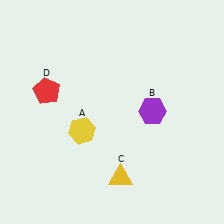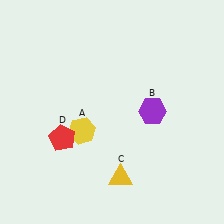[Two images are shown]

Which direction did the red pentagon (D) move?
The red pentagon (D) moved down.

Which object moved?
The red pentagon (D) moved down.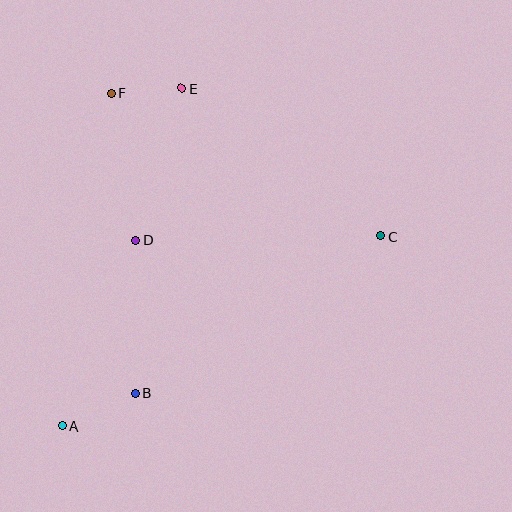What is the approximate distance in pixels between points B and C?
The distance between B and C is approximately 291 pixels.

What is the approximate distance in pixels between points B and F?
The distance between B and F is approximately 301 pixels.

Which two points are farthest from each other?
Points A and C are farthest from each other.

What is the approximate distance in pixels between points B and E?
The distance between B and E is approximately 308 pixels.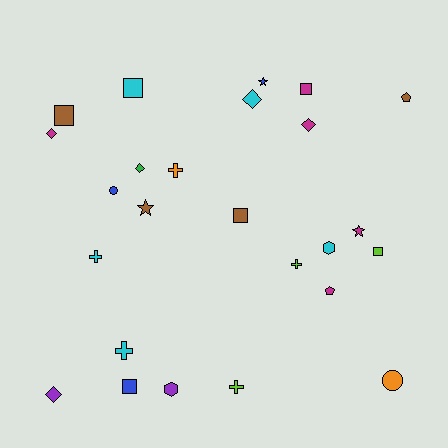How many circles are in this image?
There are 2 circles.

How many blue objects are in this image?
There are 3 blue objects.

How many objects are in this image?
There are 25 objects.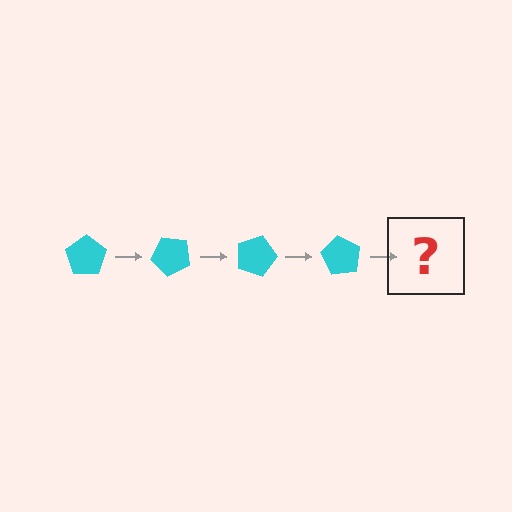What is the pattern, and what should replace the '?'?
The pattern is that the pentagon rotates 45 degrees each step. The '?' should be a cyan pentagon rotated 180 degrees.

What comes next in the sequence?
The next element should be a cyan pentagon rotated 180 degrees.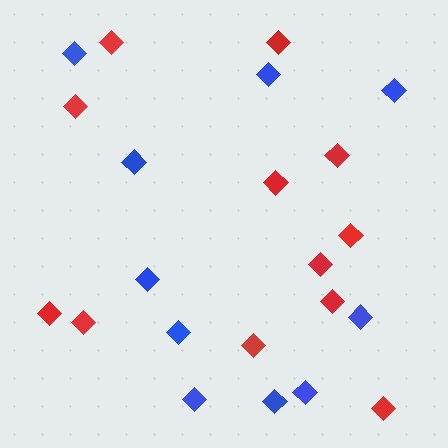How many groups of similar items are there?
There are 2 groups: one group of red diamonds (12) and one group of blue diamonds (10).